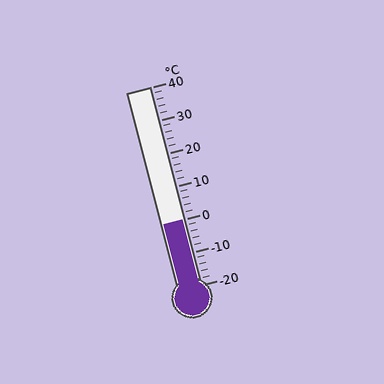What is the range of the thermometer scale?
The thermometer scale ranges from -20°C to 40°C.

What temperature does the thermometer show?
The thermometer shows approximately 0°C.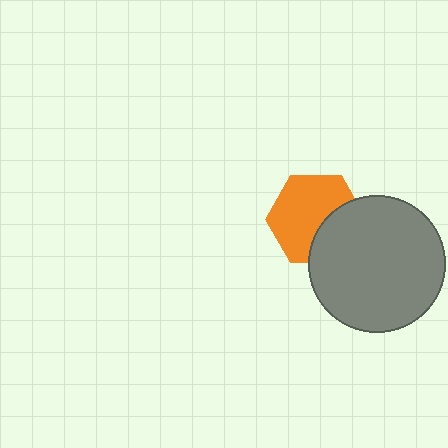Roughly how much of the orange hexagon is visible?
Most of it is visible (roughly 66%).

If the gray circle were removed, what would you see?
You would see the complete orange hexagon.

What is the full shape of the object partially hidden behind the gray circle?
The partially hidden object is an orange hexagon.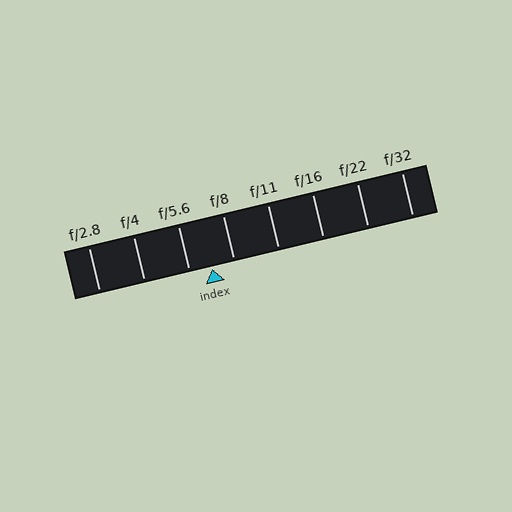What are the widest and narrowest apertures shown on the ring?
The widest aperture shown is f/2.8 and the narrowest is f/32.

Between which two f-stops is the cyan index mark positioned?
The index mark is between f/5.6 and f/8.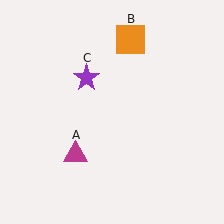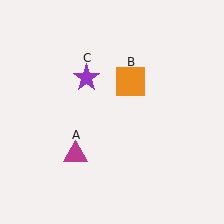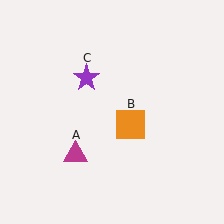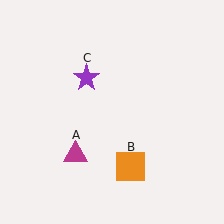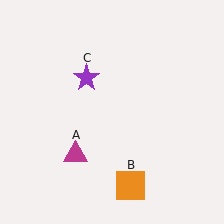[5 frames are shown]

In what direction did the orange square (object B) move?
The orange square (object B) moved down.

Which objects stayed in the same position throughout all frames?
Magenta triangle (object A) and purple star (object C) remained stationary.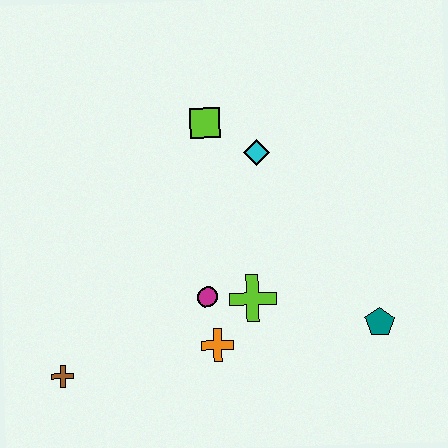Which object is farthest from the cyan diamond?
The brown cross is farthest from the cyan diamond.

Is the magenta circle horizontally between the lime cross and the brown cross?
Yes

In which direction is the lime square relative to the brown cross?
The lime square is above the brown cross.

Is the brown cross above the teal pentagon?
No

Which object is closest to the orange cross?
The magenta circle is closest to the orange cross.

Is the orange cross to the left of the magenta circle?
No